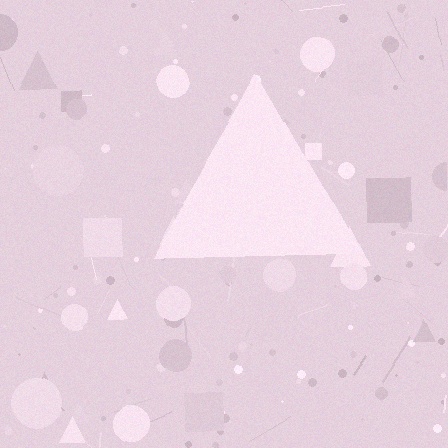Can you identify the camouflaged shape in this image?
The camouflaged shape is a triangle.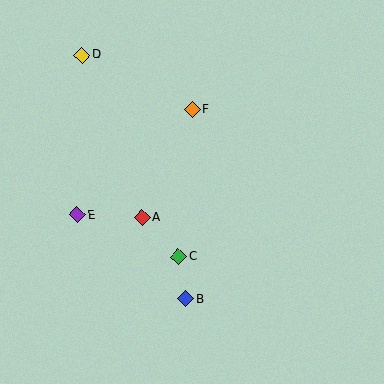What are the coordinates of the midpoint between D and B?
The midpoint between D and B is at (134, 177).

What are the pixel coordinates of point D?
Point D is at (82, 55).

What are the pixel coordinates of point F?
Point F is at (192, 109).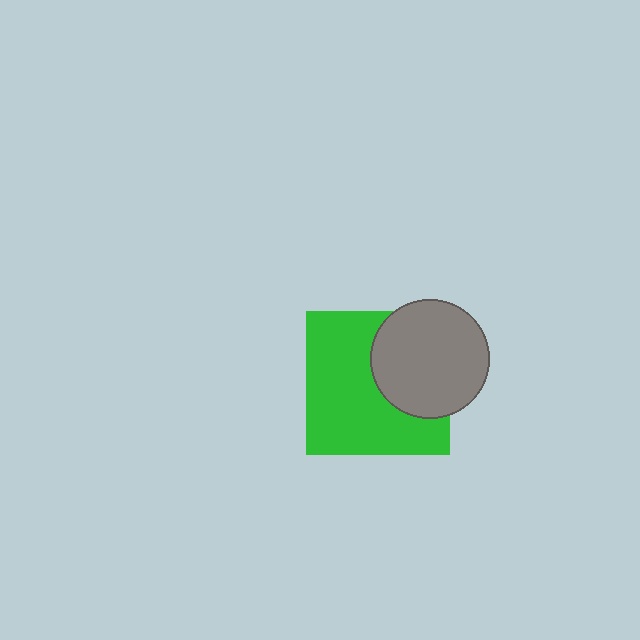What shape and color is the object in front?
The object in front is a gray circle.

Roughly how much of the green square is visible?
About half of it is visible (roughly 64%).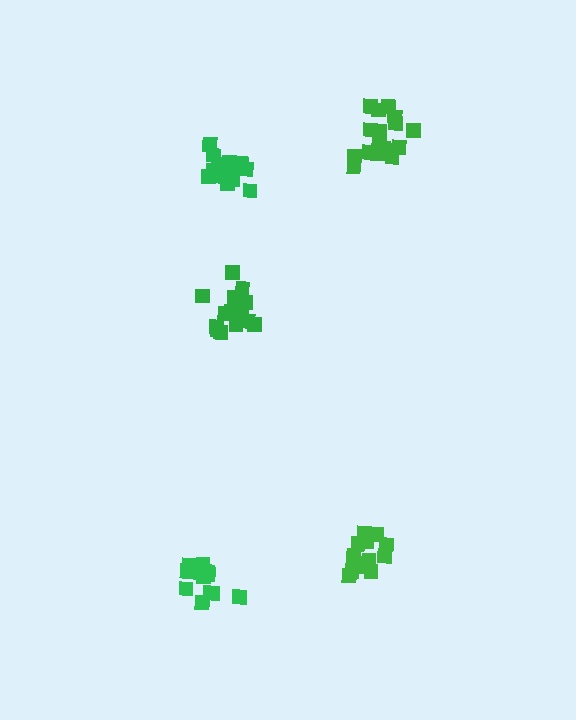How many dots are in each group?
Group 1: 16 dots, Group 2: 15 dots, Group 3: 15 dots, Group 4: 17 dots, Group 5: 16 dots (79 total).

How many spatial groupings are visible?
There are 5 spatial groupings.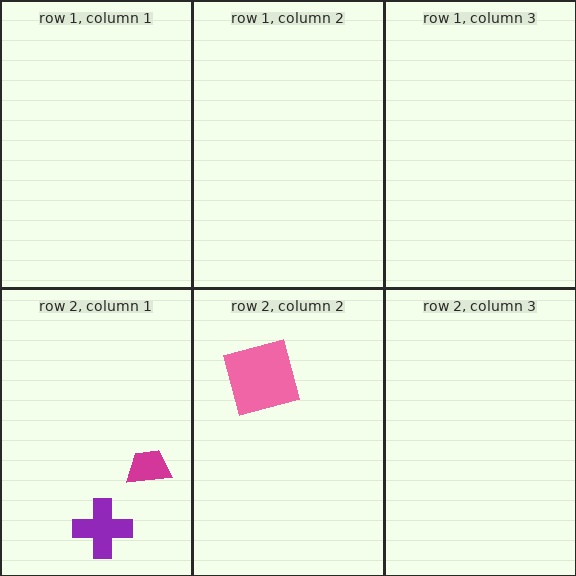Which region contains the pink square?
The row 2, column 2 region.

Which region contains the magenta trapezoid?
The row 2, column 1 region.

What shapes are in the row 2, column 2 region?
The pink square.